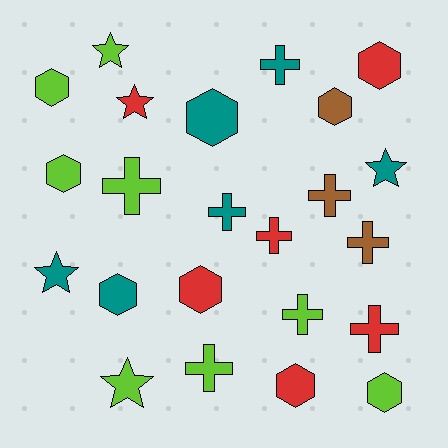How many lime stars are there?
There are 2 lime stars.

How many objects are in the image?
There are 23 objects.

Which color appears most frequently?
Lime, with 8 objects.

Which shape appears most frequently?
Hexagon, with 9 objects.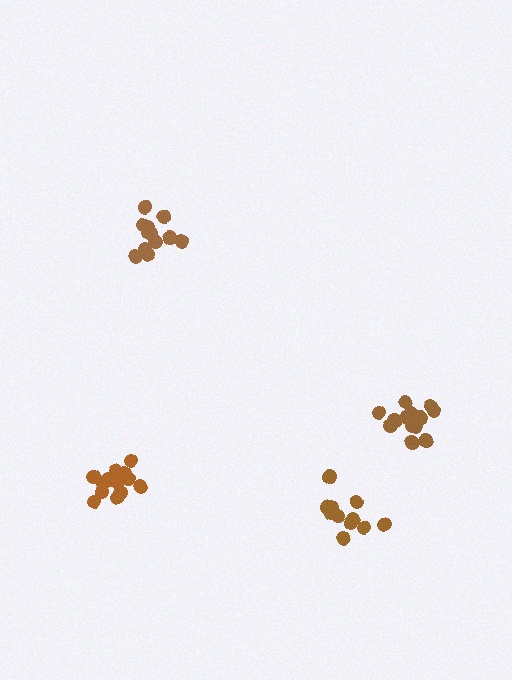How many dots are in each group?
Group 1: 11 dots, Group 2: 13 dots, Group 3: 16 dots, Group 4: 17 dots (57 total).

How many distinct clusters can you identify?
There are 4 distinct clusters.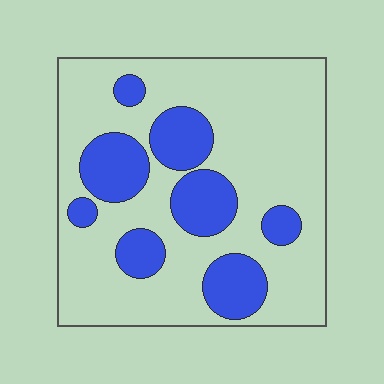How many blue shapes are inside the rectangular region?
8.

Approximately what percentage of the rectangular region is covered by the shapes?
Approximately 25%.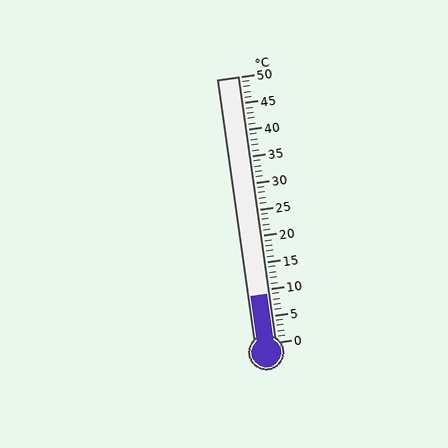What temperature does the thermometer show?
The thermometer shows approximately 9°C.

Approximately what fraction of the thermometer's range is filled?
The thermometer is filled to approximately 20% of its range.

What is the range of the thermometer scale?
The thermometer scale ranges from 0°C to 50°C.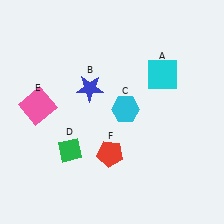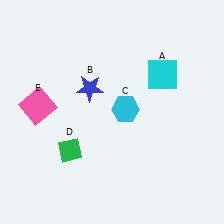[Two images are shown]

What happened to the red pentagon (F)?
The red pentagon (F) was removed in Image 2. It was in the bottom-left area of Image 1.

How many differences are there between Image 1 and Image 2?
There is 1 difference between the two images.